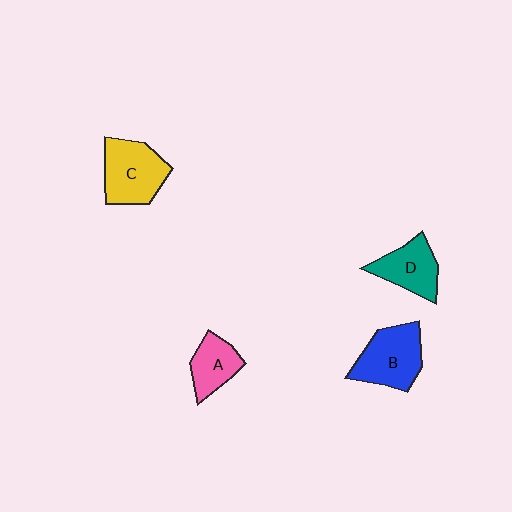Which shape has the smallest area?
Shape A (pink).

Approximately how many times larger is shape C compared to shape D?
Approximately 1.3 times.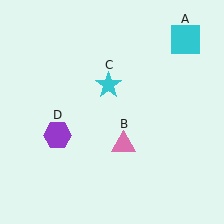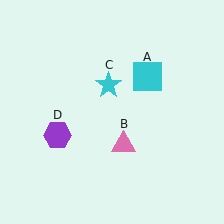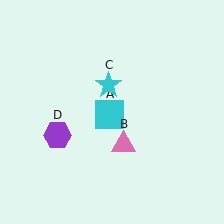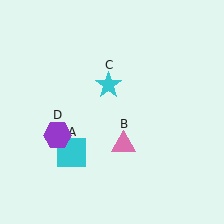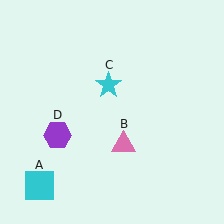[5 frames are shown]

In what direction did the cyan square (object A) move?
The cyan square (object A) moved down and to the left.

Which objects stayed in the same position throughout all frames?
Pink triangle (object B) and cyan star (object C) and purple hexagon (object D) remained stationary.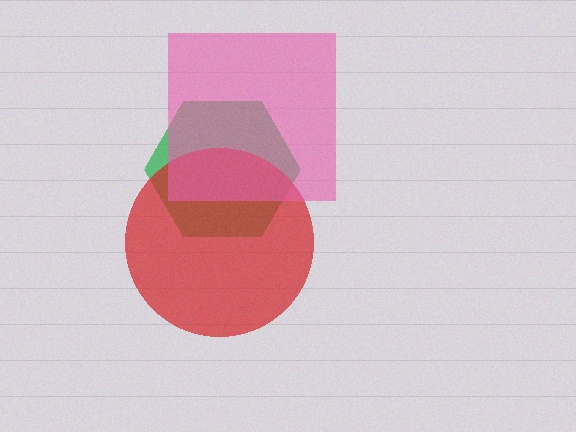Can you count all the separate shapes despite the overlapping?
Yes, there are 3 separate shapes.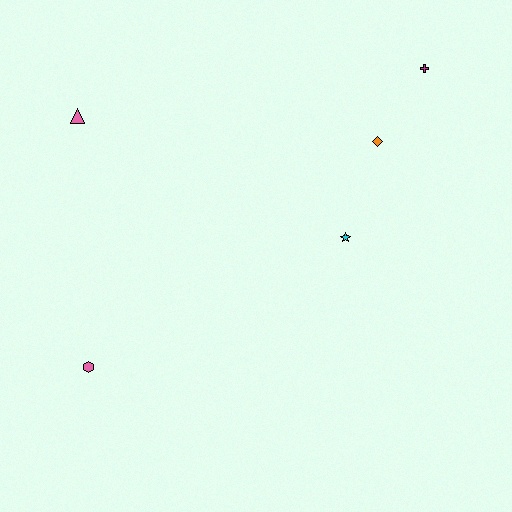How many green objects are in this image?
There are no green objects.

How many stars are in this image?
There is 1 star.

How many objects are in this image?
There are 5 objects.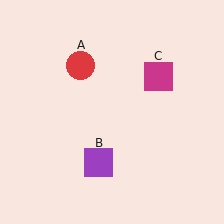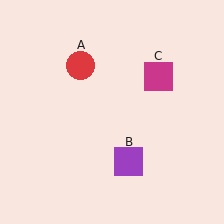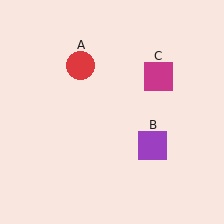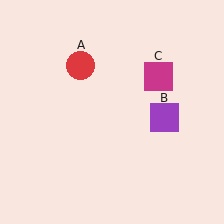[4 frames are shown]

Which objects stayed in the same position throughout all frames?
Red circle (object A) and magenta square (object C) remained stationary.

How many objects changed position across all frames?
1 object changed position: purple square (object B).